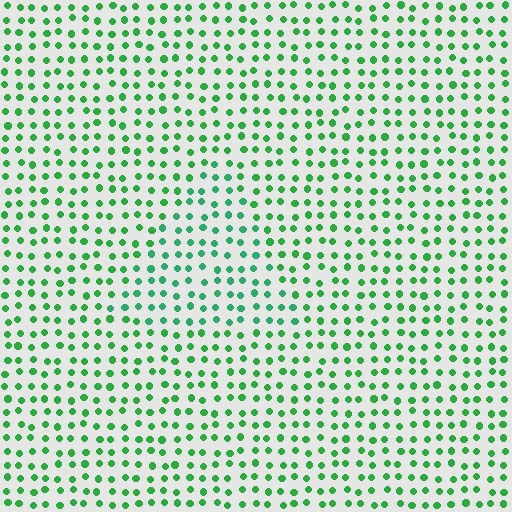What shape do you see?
I see a triangle.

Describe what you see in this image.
The image is filled with small green elements in a uniform arrangement. A triangle-shaped region is visible where the elements are tinted to a slightly different hue, forming a subtle color boundary.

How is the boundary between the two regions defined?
The boundary is defined purely by a slight shift in hue (about 20 degrees). Spacing, size, and orientation are identical on both sides.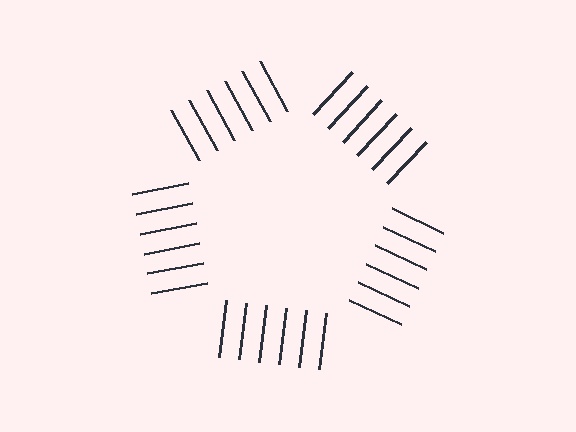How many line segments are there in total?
30 — 6 along each of the 5 edges.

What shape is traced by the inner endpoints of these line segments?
An illusory pentagon — the line segments terminate on its edges but no continuous stroke is drawn.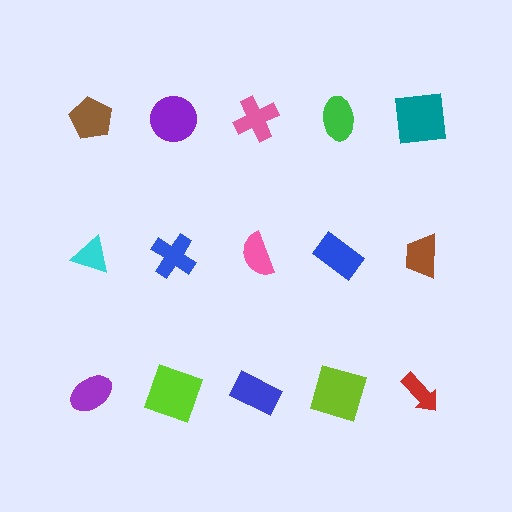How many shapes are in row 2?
5 shapes.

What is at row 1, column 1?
A brown pentagon.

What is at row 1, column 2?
A purple circle.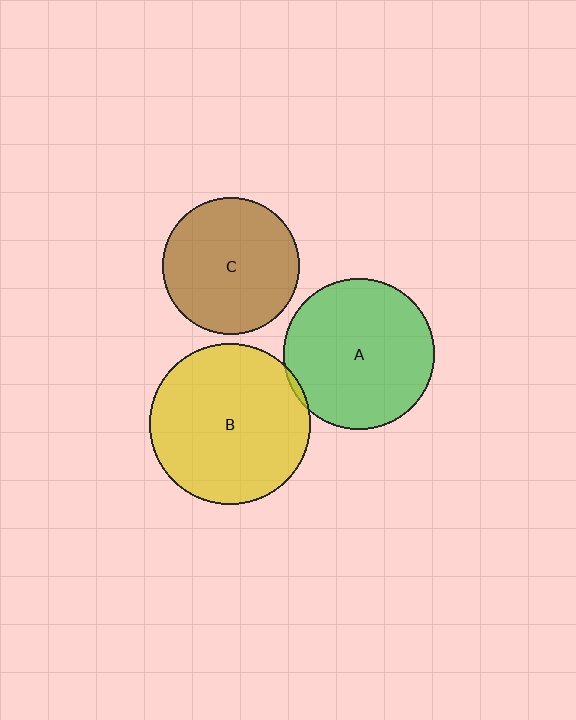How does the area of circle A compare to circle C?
Approximately 1.2 times.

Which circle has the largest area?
Circle B (yellow).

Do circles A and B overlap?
Yes.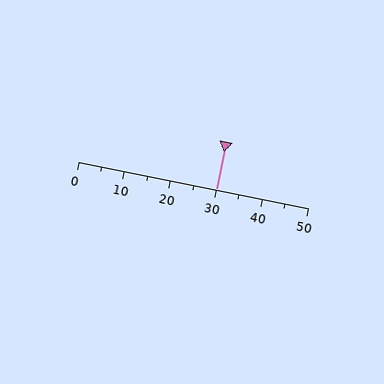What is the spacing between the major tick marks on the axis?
The major ticks are spaced 10 apart.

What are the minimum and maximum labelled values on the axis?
The axis runs from 0 to 50.